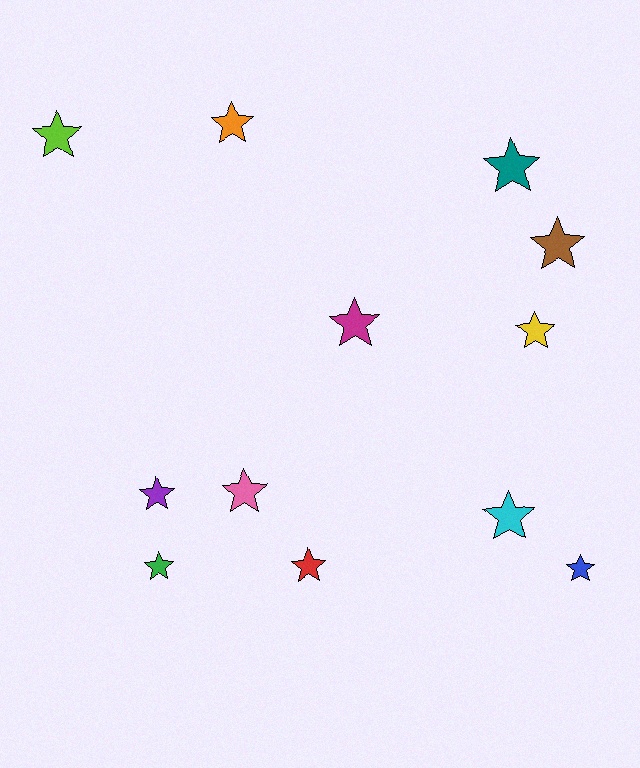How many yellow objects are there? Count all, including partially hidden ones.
There is 1 yellow object.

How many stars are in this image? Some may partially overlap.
There are 12 stars.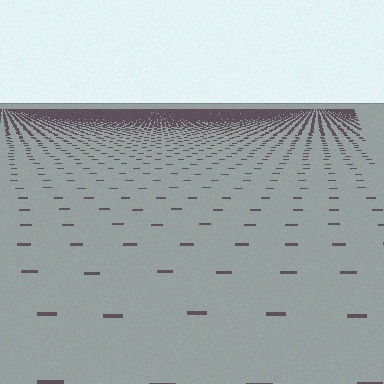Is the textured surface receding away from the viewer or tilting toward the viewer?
The surface is receding away from the viewer. Texture elements get smaller and denser toward the top.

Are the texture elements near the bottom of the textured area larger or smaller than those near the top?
Larger. Near the bottom, elements are closer to the viewer and appear at a bigger on-screen size.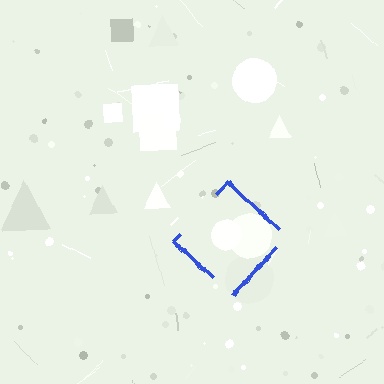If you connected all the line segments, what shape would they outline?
They would outline a diamond.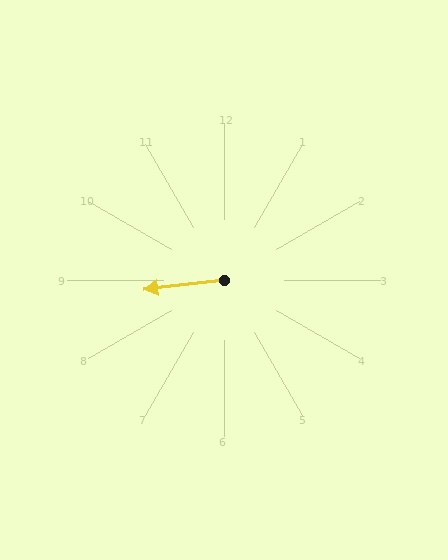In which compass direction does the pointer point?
West.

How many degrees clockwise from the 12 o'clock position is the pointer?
Approximately 263 degrees.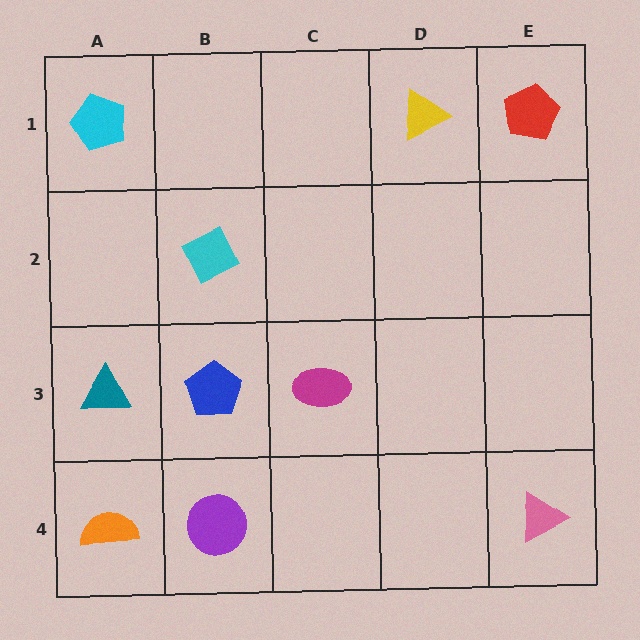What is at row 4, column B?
A purple circle.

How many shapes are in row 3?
3 shapes.